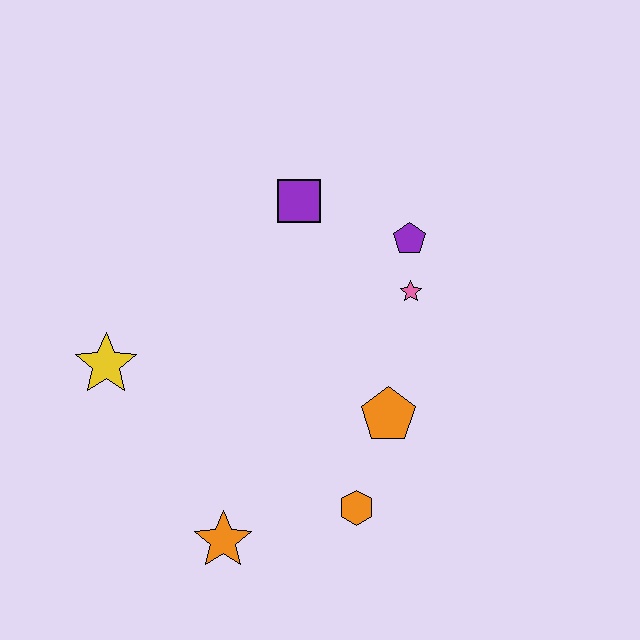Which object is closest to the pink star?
The purple pentagon is closest to the pink star.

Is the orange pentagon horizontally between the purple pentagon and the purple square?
Yes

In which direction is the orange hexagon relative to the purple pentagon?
The orange hexagon is below the purple pentagon.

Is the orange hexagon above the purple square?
No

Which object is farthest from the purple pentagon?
The orange star is farthest from the purple pentagon.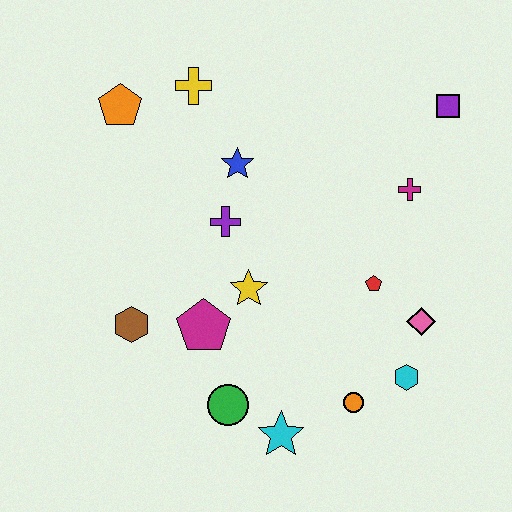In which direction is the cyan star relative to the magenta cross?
The cyan star is below the magenta cross.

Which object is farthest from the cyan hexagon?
The orange pentagon is farthest from the cyan hexagon.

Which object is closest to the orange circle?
The cyan hexagon is closest to the orange circle.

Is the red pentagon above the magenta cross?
No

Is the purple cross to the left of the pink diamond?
Yes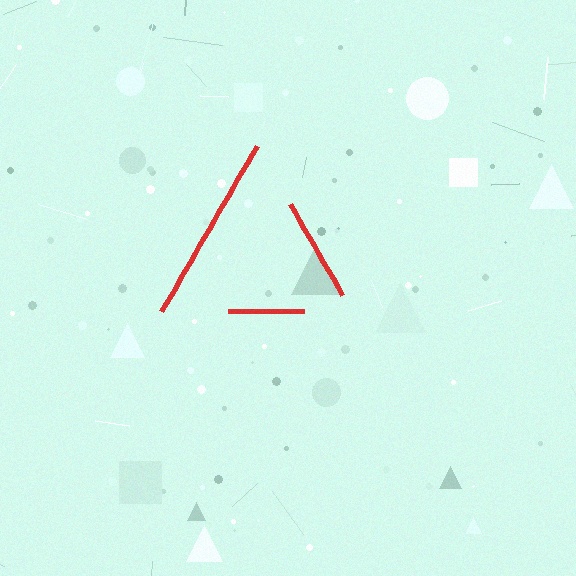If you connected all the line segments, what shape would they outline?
They would outline a triangle.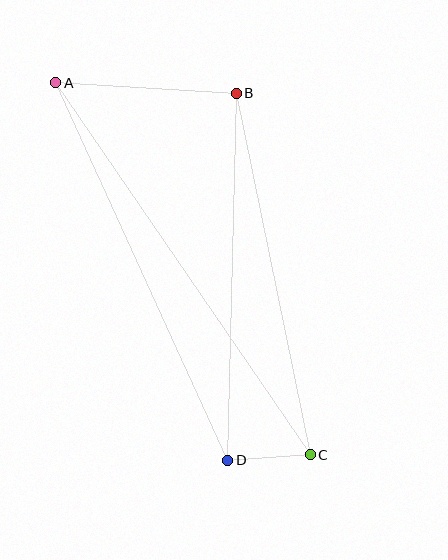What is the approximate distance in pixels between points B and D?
The distance between B and D is approximately 367 pixels.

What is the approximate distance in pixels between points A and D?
The distance between A and D is approximately 415 pixels.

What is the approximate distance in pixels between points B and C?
The distance between B and C is approximately 369 pixels.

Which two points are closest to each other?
Points C and D are closest to each other.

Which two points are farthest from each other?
Points A and C are farthest from each other.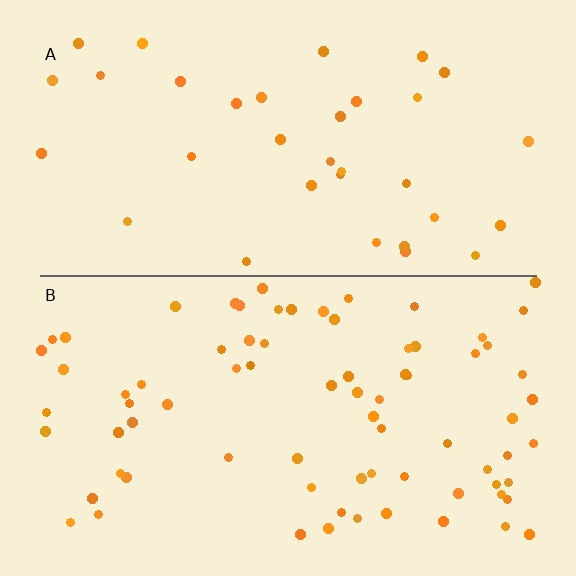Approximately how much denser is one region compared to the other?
Approximately 2.2× — region B over region A.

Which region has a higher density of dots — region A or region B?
B (the bottom).